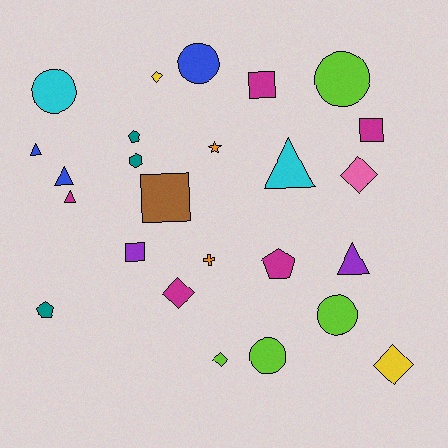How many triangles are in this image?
There are 5 triangles.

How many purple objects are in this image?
There are 2 purple objects.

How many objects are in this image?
There are 25 objects.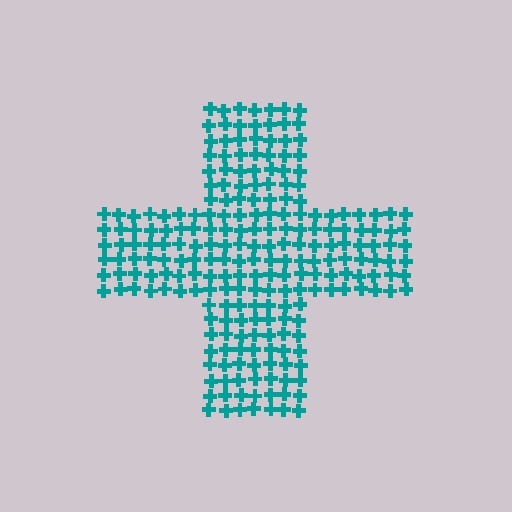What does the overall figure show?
The overall figure shows a cross.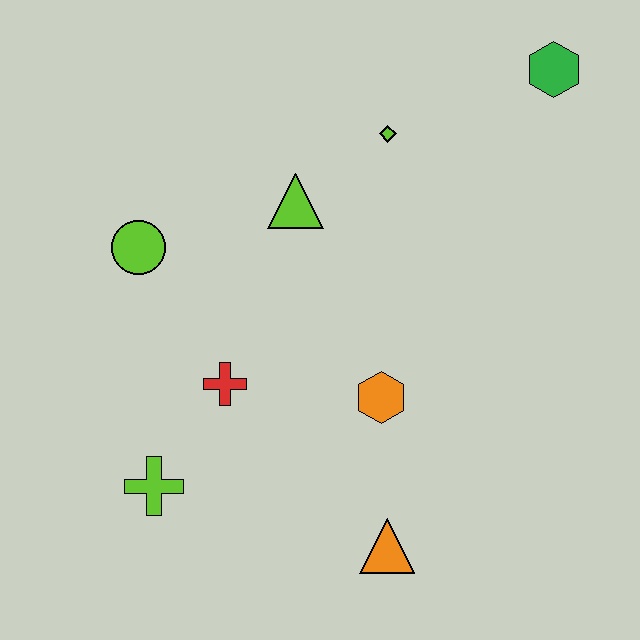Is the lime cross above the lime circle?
No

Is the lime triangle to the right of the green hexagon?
No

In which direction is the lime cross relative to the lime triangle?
The lime cross is below the lime triangle.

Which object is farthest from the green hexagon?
The lime cross is farthest from the green hexagon.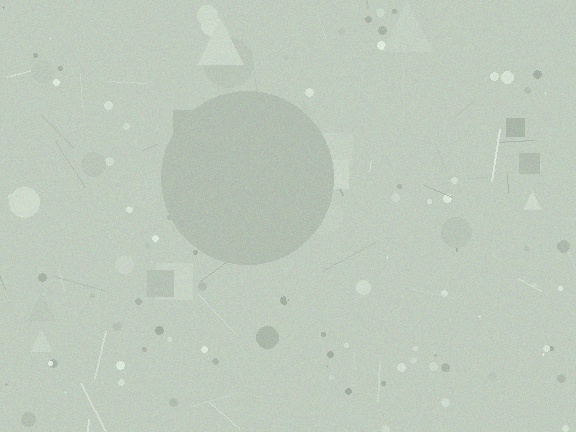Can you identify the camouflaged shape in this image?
The camouflaged shape is a circle.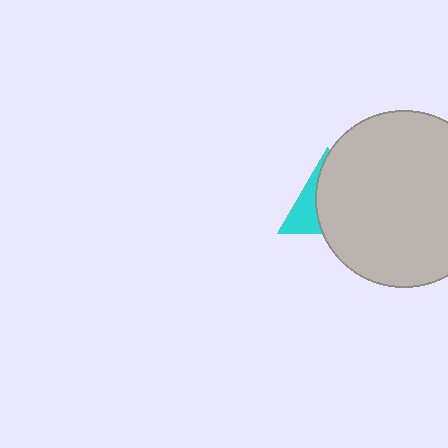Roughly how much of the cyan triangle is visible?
A small part of it is visible (roughly 34%).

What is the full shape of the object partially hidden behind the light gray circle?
The partially hidden object is a cyan triangle.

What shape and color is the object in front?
The object in front is a light gray circle.